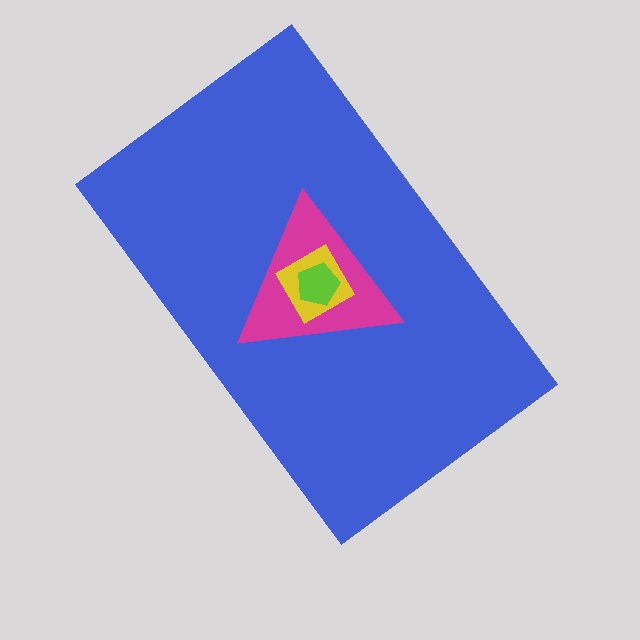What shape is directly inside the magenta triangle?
The yellow diamond.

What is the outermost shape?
The blue rectangle.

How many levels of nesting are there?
4.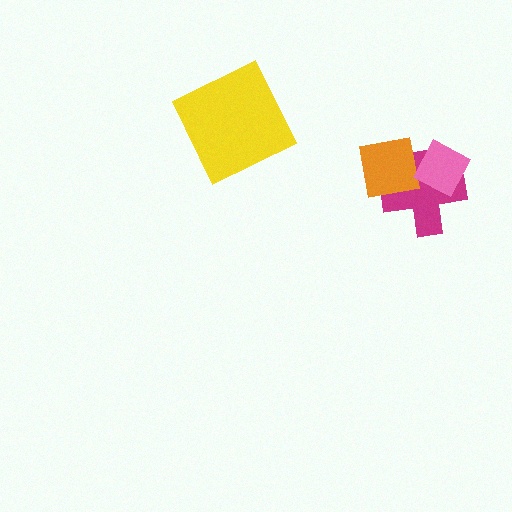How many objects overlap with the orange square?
2 objects overlap with the orange square.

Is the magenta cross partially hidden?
Yes, it is partially covered by another shape.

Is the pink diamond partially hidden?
No, no other shape covers it.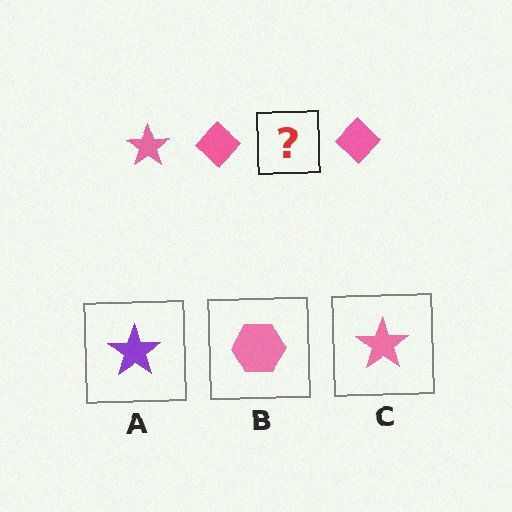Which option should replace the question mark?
Option C.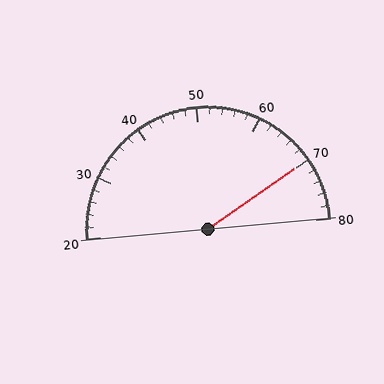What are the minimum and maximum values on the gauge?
The gauge ranges from 20 to 80.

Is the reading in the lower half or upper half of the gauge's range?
The reading is in the upper half of the range (20 to 80).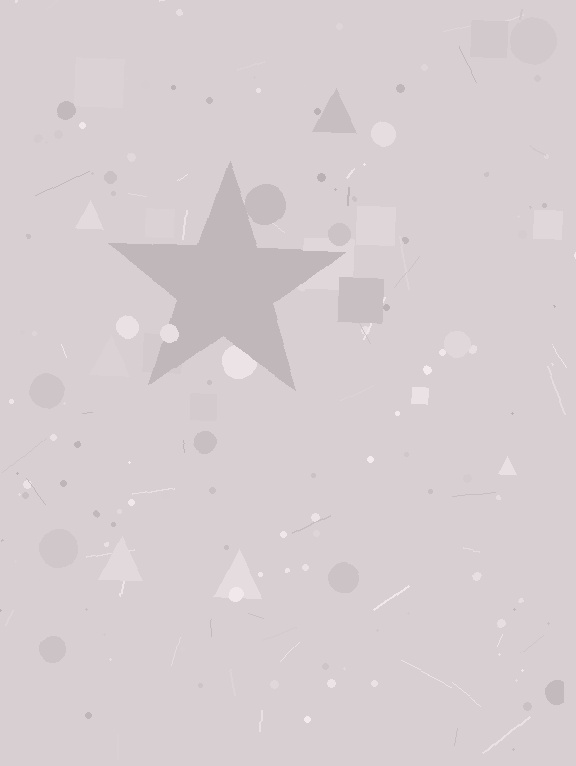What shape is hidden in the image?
A star is hidden in the image.